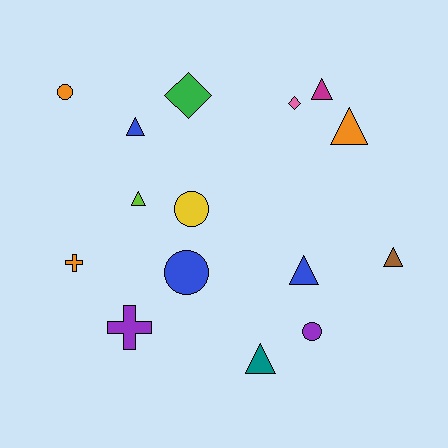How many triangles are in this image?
There are 7 triangles.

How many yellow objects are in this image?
There is 1 yellow object.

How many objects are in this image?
There are 15 objects.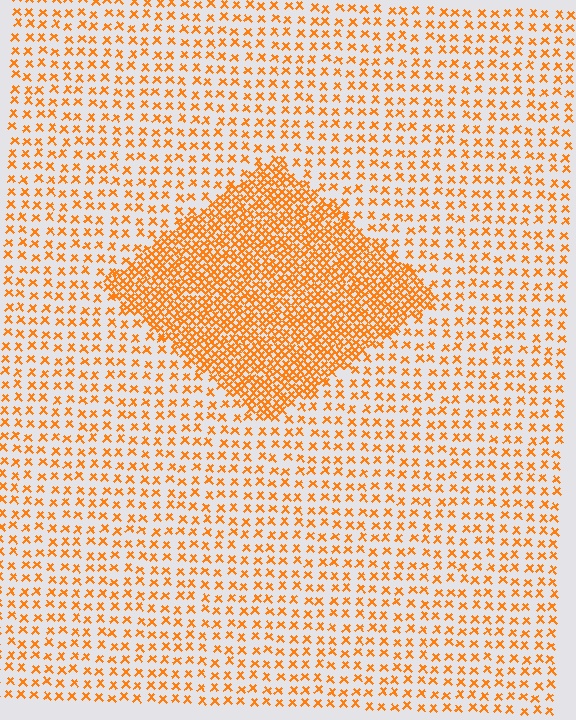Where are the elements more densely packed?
The elements are more densely packed inside the diamond boundary.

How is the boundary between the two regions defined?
The boundary is defined by a change in element density (approximately 2.7x ratio). All elements are the same color, size, and shape.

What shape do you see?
I see a diamond.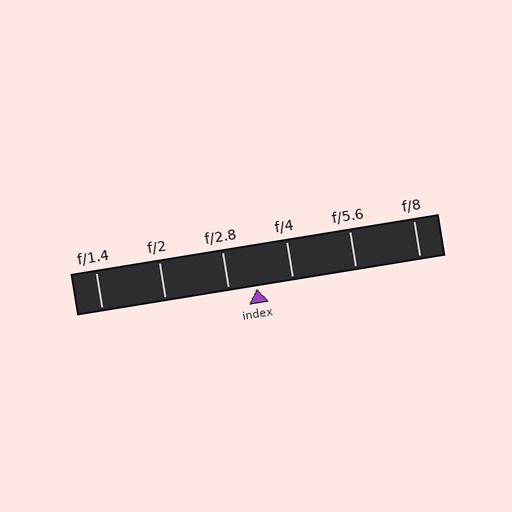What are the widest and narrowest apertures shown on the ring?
The widest aperture shown is f/1.4 and the narrowest is f/8.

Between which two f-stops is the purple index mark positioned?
The index mark is between f/2.8 and f/4.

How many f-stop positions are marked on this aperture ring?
There are 6 f-stop positions marked.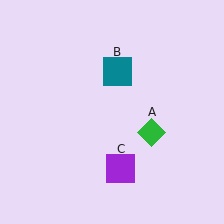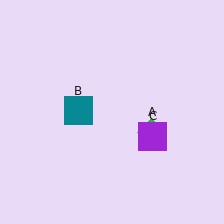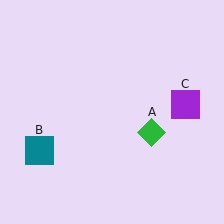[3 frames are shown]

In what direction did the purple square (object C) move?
The purple square (object C) moved up and to the right.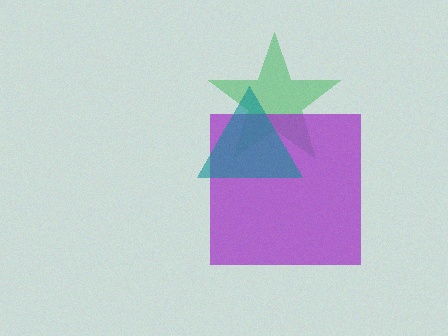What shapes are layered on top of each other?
The layered shapes are: a green star, a purple square, a teal triangle.